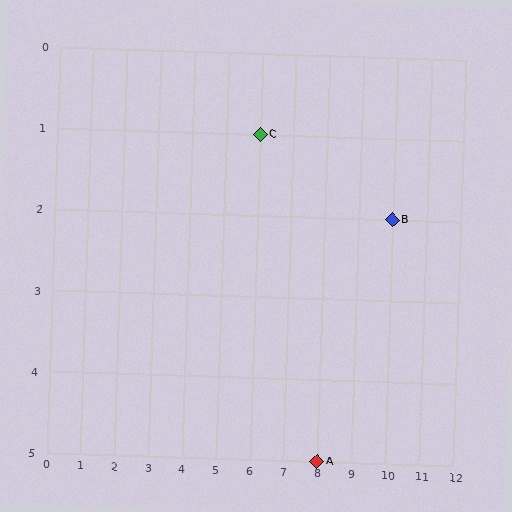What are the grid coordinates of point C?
Point C is at grid coordinates (6, 1).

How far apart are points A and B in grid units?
Points A and B are 2 columns and 3 rows apart (about 3.6 grid units diagonally).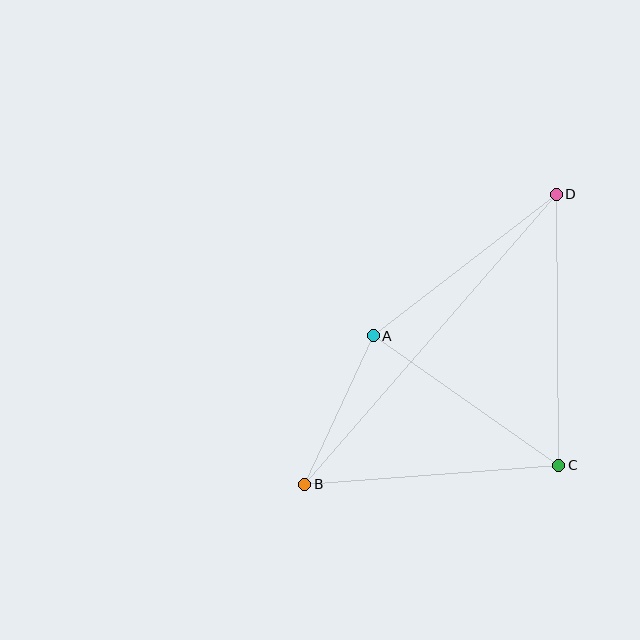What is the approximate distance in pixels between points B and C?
The distance between B and C is approximately 255 pixels.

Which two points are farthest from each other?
Points B and D are farthest from each other.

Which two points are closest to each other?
Points A and B are closest to each other.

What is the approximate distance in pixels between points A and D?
The distance between A and D is approximately 231 pixels.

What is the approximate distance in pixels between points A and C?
The distance between A and C is approximately 226 pixels.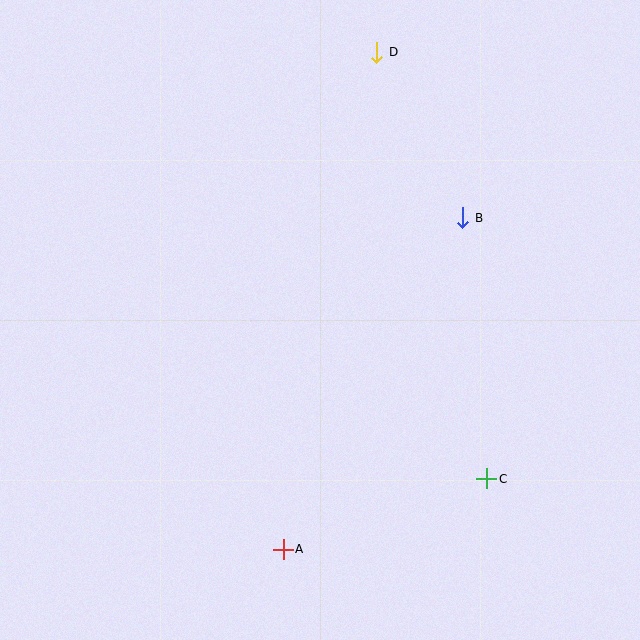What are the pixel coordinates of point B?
Point B is at (463, 218).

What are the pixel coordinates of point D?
Point D is at (377, 52).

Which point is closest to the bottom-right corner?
Point C is closest to the bottom-right corner.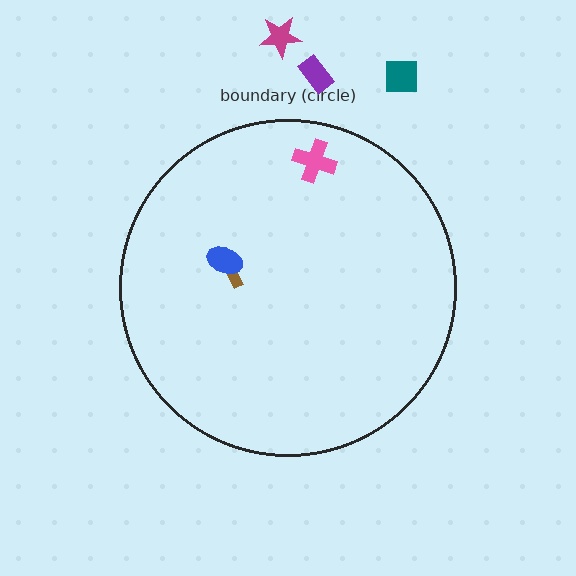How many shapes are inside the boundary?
3 inside, 3 outside.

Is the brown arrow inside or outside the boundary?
Inside.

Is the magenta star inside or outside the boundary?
Outside.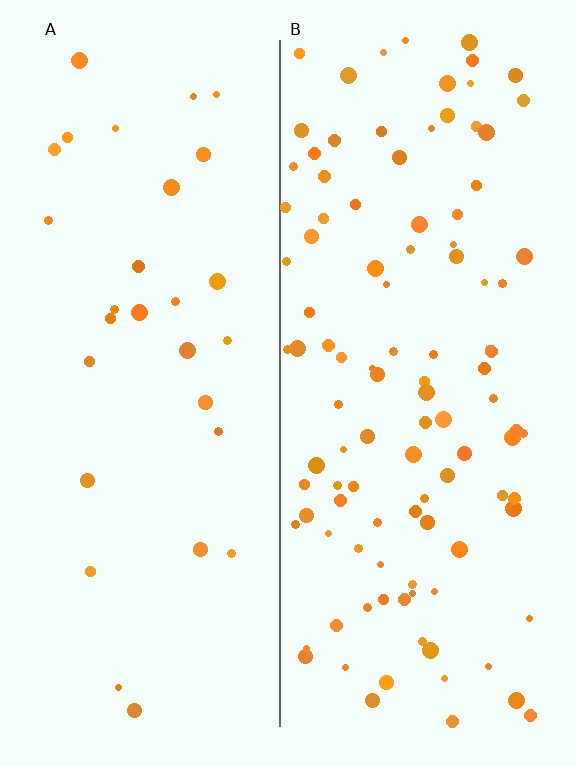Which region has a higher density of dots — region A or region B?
B (the right).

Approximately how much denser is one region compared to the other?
Approximately 3.7× — region B over region A.